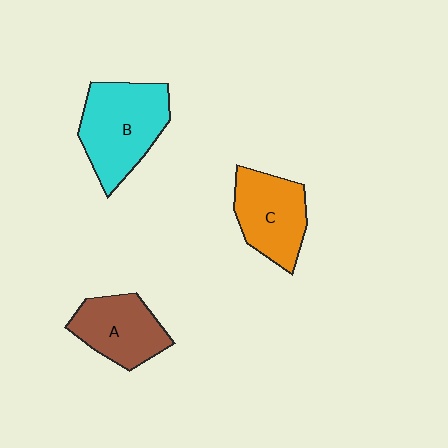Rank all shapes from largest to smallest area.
From largest to smallest: B (cyan), C (orange), A (brown).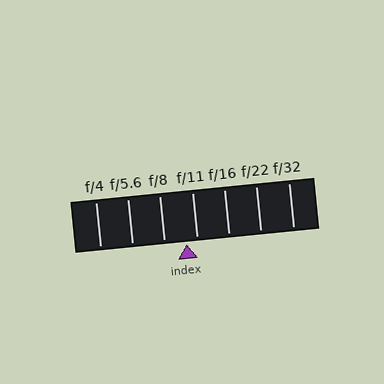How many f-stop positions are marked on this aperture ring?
There are 7 f-stop positions marked.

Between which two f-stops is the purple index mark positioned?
The index mark is between f/8 and f/11.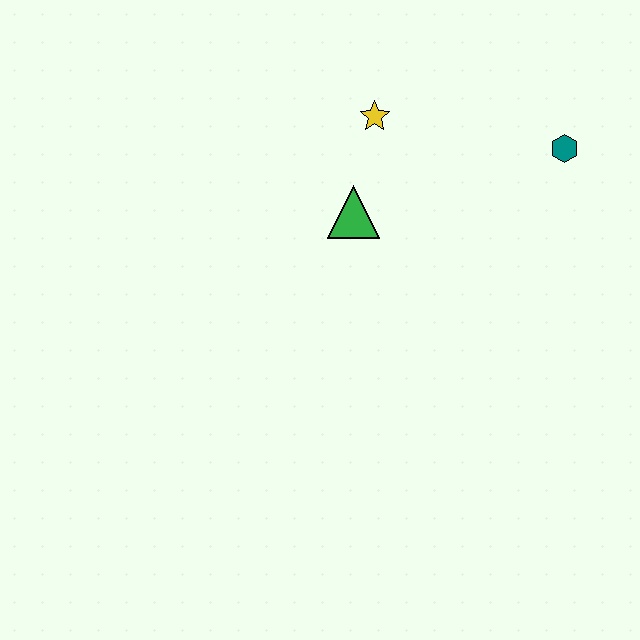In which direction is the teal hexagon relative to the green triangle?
The teal hexagon is to the right of the green triangle.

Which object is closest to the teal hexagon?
The yellow star is closest to the teal hexagon.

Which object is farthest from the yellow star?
The teal hexagon is farthest from the yellow star.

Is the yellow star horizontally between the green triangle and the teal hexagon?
Yes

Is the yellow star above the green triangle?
Yes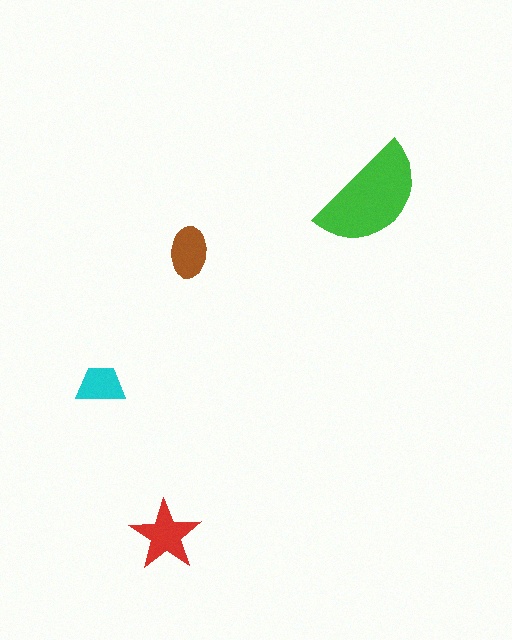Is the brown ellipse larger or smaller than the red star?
Smaller.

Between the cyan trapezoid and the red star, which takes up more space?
The red star.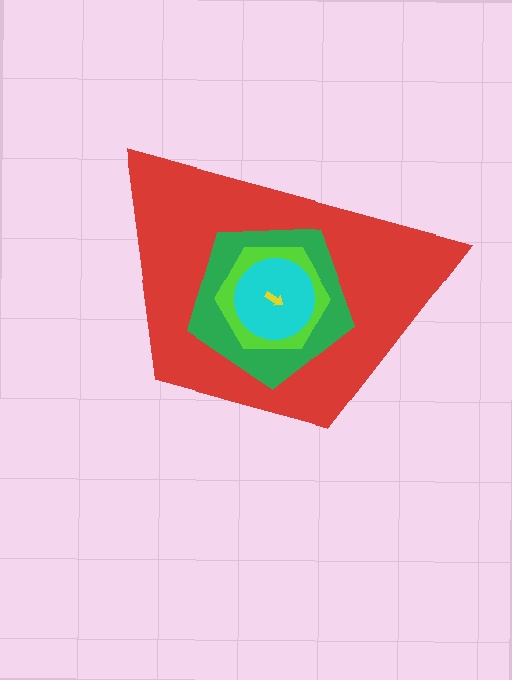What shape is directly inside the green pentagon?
The lime hexagon.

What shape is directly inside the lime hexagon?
The cyan circle.